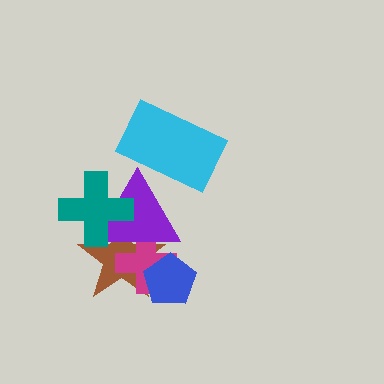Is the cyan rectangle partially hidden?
No, no other shape covers it.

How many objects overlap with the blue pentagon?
2 objects overlap with the blue pentagon.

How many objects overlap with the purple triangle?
4 objects overlap with the purple triangle.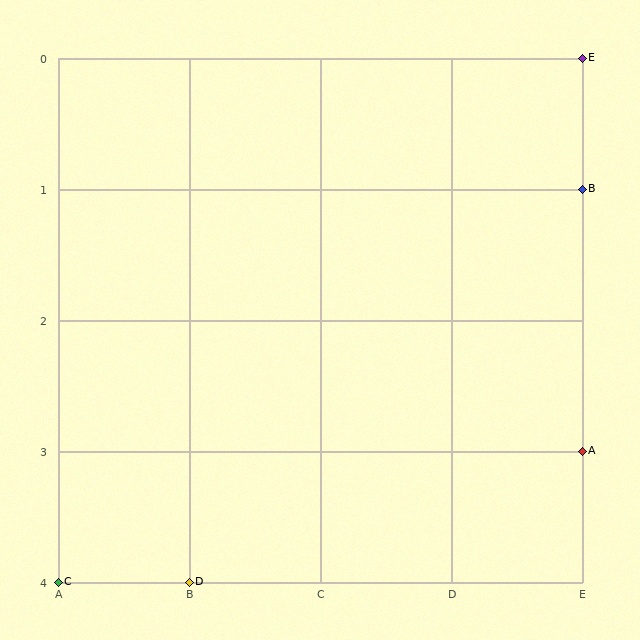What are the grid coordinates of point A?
Point A is at grid coordinates (E, 3).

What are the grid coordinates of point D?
Point D is at grid coordinates (B, 4).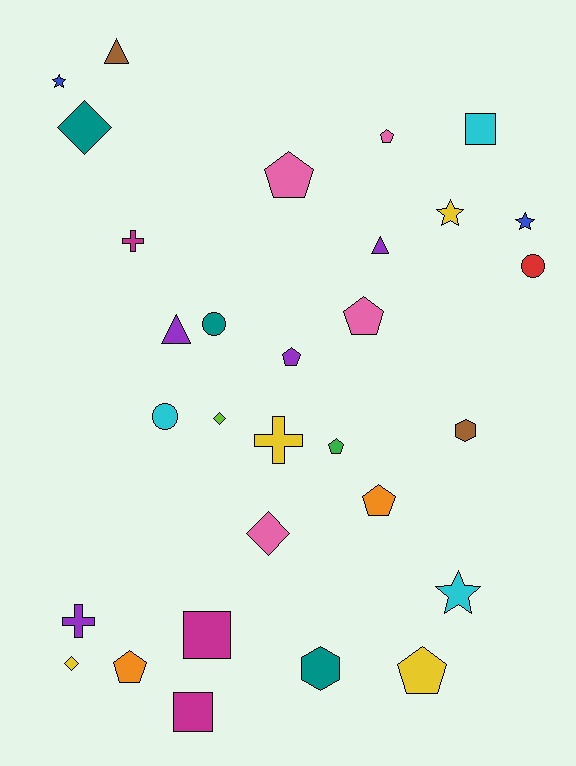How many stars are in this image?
There are 4 stars.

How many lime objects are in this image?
There is 1 lime object.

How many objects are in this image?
There are 30 objects.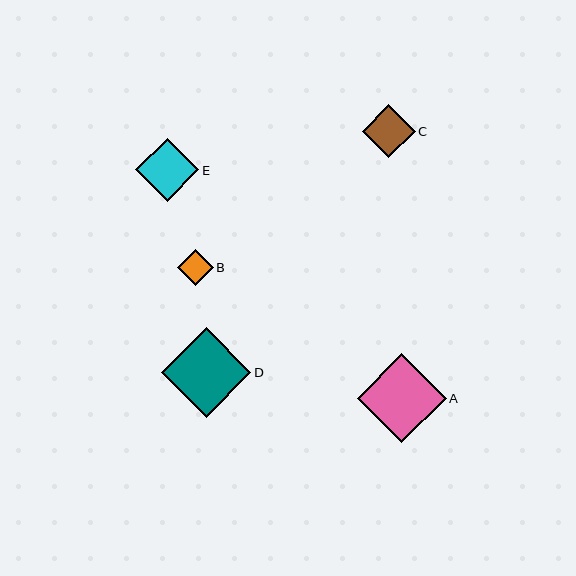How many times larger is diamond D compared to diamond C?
Diamond D is approximately 1.7 times the size of diamond C.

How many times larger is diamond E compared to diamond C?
Diamond E is approximately 1.2 times the size of diamond C.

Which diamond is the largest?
Diamond D is the largest with a size of approximately 89 pixels.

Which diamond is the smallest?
Diamond B is the smallest with a size of approximately 36 pixels.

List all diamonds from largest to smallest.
From largest to smallest: D, A, E, C, B.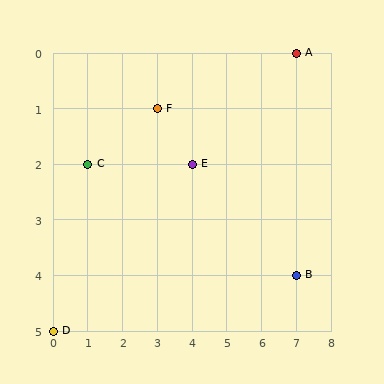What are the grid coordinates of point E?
Point E is at grid coordinates (4, 2).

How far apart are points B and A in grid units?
Points B and A are 4 rows apart.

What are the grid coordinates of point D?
Point D is at grid coordinates (0, 5).